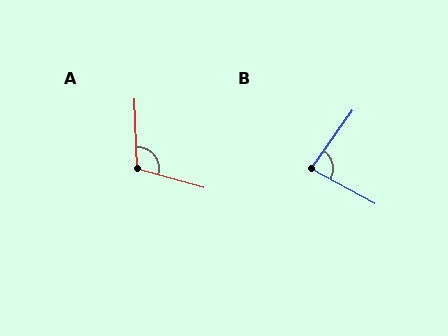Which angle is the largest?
A, at approximately 107 degrees.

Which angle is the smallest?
B, at approximately 83 degrees.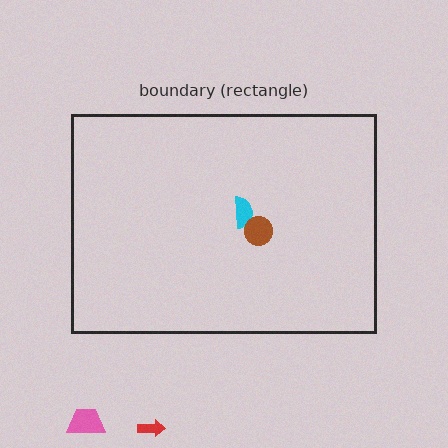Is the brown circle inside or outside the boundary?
Inside.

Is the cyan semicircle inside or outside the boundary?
Inside.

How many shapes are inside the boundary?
2 inside, 2 outside.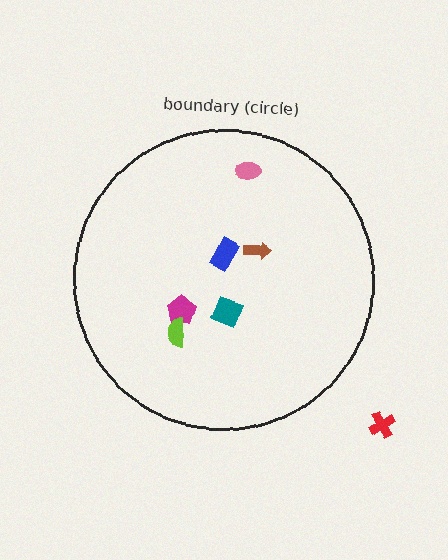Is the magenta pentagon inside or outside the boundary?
Inside.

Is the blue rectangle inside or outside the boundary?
Inside.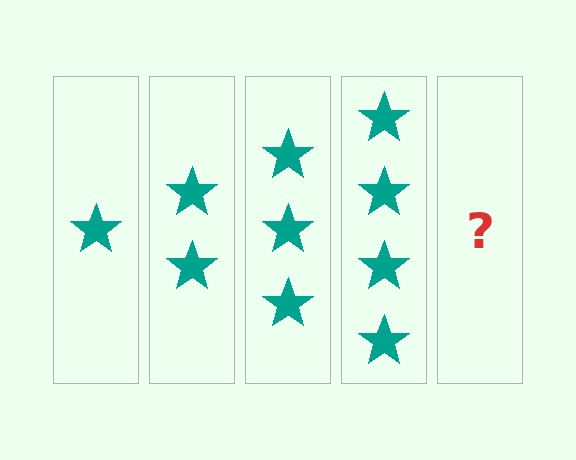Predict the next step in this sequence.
The next step is 5 stars.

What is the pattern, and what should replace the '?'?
The pattern is that each step adds one more star. The '?' should be 5 stars.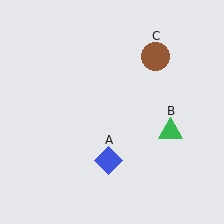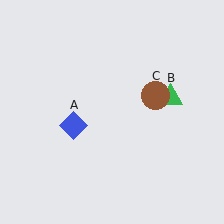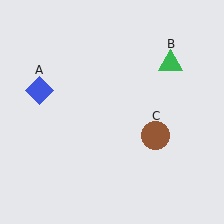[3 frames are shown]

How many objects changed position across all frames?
3 objects changed position: blue diamond (object A), green triangle (object B), brown circle (object C).